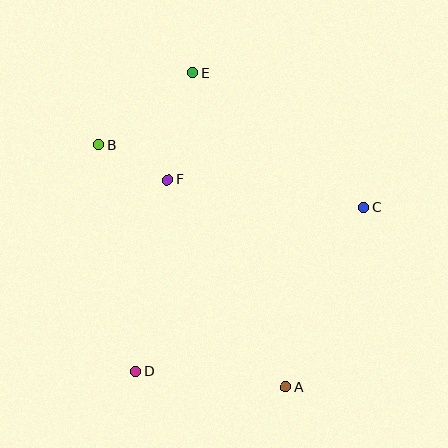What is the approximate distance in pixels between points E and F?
The distance between E and F is approximately 110 pixels.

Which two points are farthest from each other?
Points A and E are farthest from each other.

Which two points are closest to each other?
Points B and F are closest to each other.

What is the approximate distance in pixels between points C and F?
The distance between C and F is approximately 199 pixels.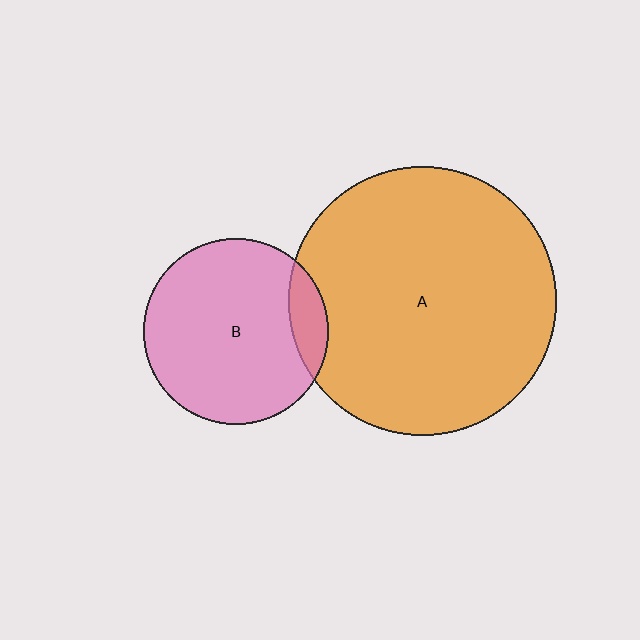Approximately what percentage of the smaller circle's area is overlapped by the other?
Approximately 10%.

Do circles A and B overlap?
Yes.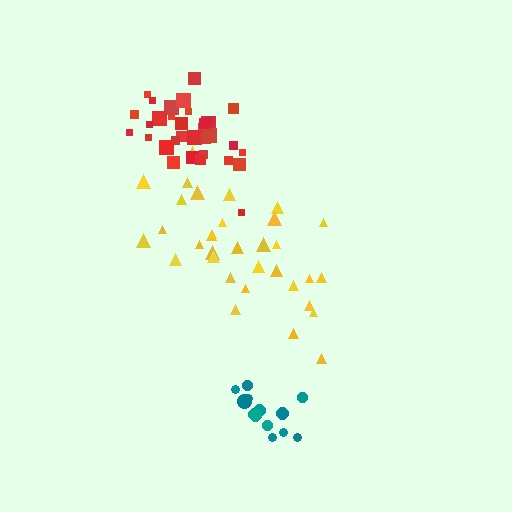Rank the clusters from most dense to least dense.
red, teal, yellow.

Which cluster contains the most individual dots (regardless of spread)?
Red (35).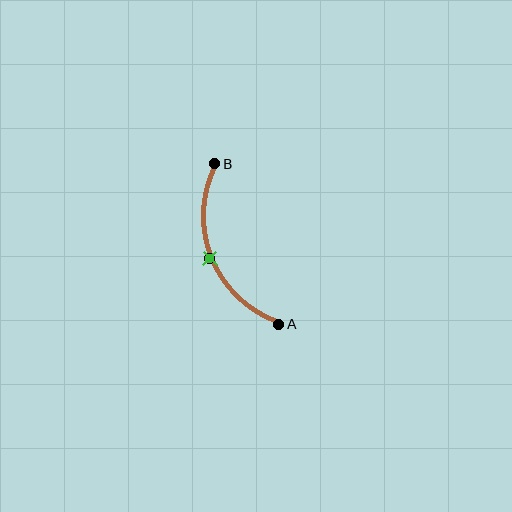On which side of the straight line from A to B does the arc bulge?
The arc bulges to the left of the straight line connecting A and B.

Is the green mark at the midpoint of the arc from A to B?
Yes. The green mark lies on the arc at equal arc-length from both A and B — it is the arc midpoint.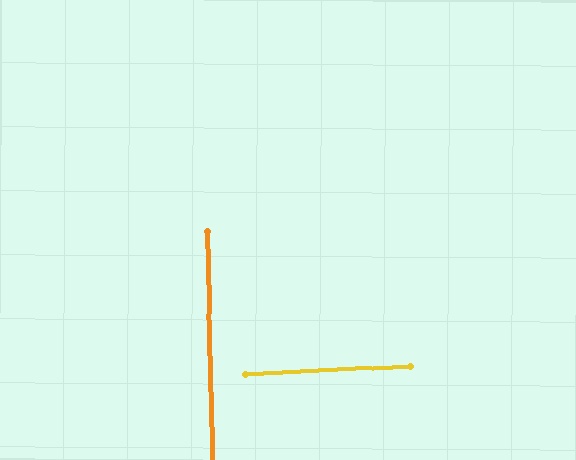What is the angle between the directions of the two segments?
Approximately 89 degrees.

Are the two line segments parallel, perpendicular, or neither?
Perpendicular — they meet at approximately 89°.